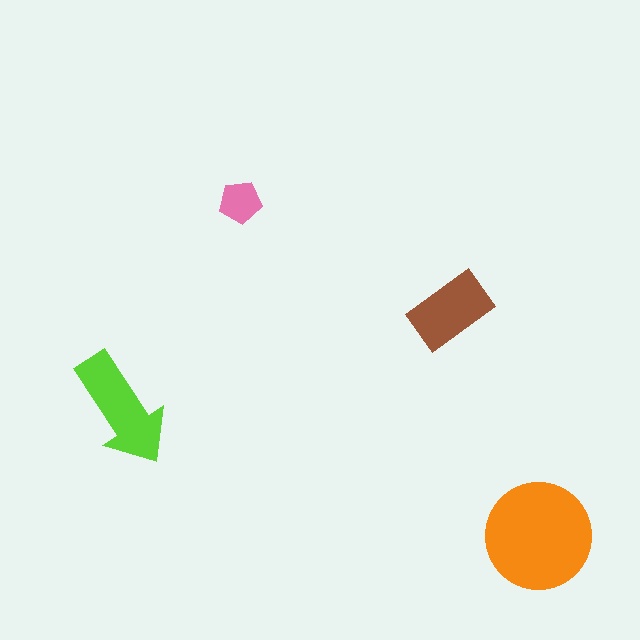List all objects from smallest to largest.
The pink pentagon, the brown rectangle, the lime arrow, the orange circle.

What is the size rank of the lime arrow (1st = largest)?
2nd.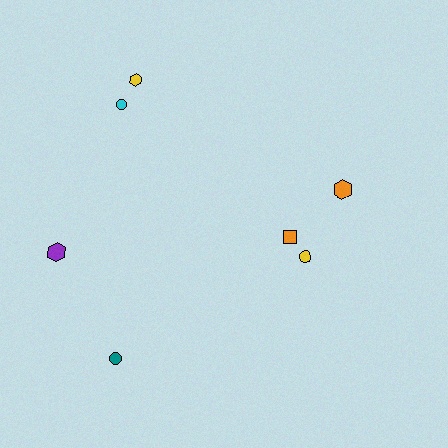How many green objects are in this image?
There are no green objects.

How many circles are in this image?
There are 3 circles.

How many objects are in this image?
There are 7 objects.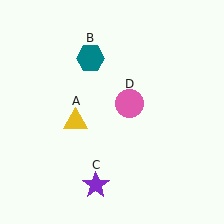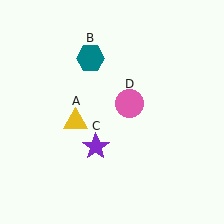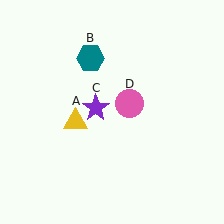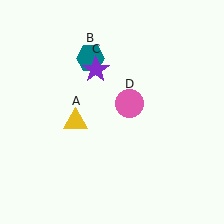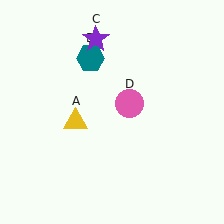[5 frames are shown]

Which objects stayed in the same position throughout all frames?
Yellow triangle (object A) and teal hexagon (object B) and pink circle (object D) remained stationary.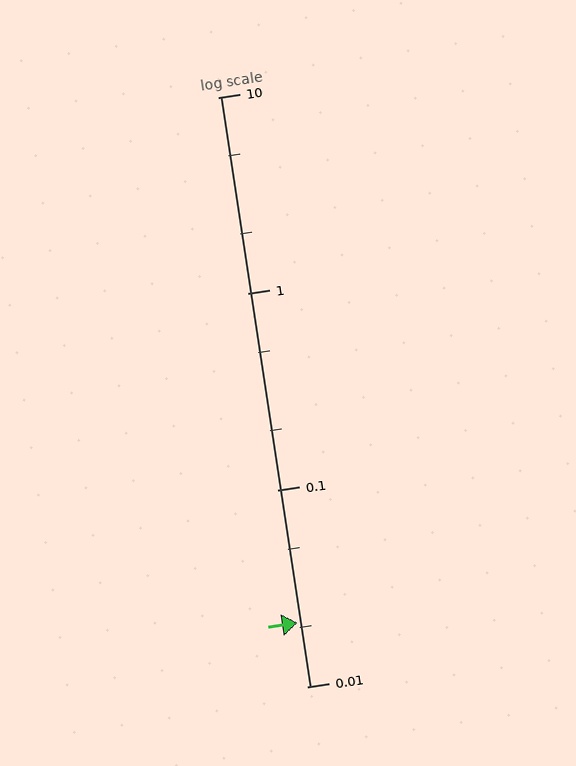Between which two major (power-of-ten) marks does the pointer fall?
The pointer is between 0.01 and 0.1.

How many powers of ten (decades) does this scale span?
The scale spans 3 decades, from 0.01 to 10.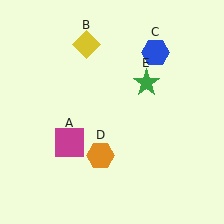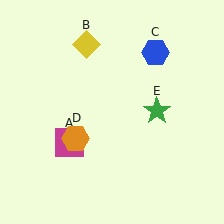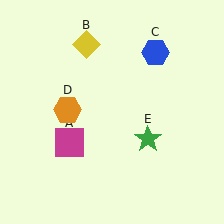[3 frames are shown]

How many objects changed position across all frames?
2 objects changed position: orange hexagon (object D), green star (object E).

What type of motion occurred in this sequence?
The orange hexagon (object D), green star (object E) rotated clockwise around the center of the scene.